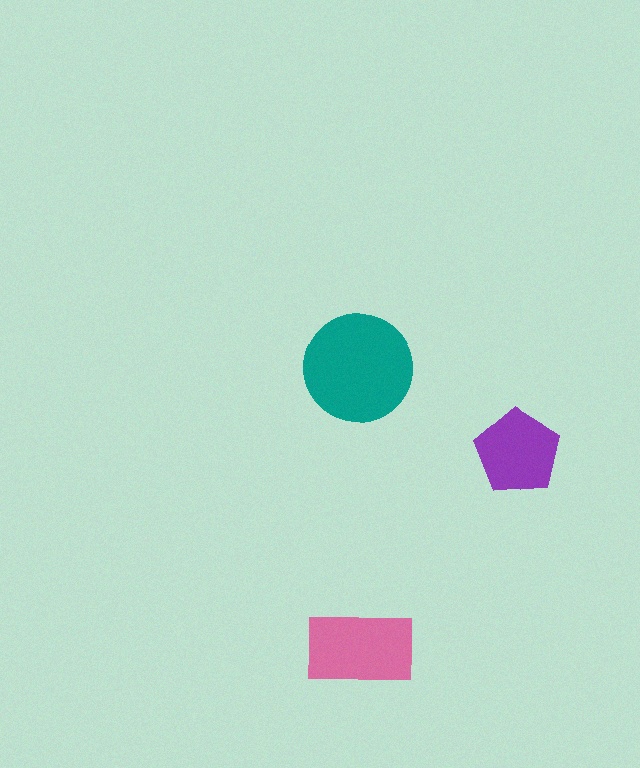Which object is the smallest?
The purple pentagon.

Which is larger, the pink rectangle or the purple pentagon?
The pink rectangle.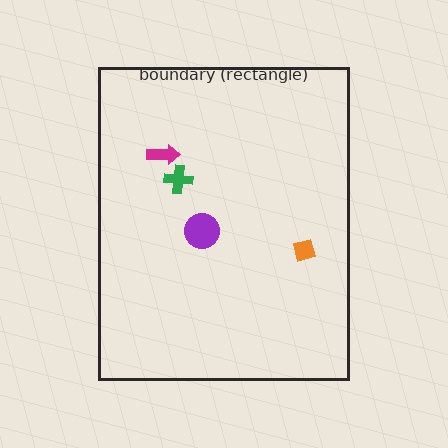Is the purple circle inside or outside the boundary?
Inside.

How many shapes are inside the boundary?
4 inside, 0 outside.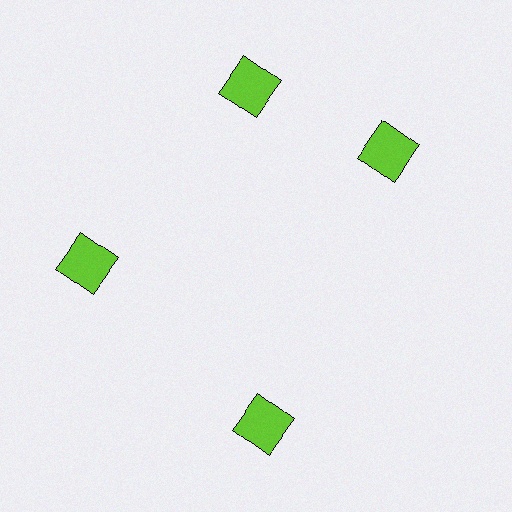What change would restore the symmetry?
The symmetry would be restored by rotating it back into even spacing with its neighbors so that all 4 squares sit at equal angles and equal distance from the center.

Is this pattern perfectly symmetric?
No. The 4 lime squares are arranged in a ring, but one element near the 3 o'clock position is rotated out of alignment along the ring, breaking the 4-fold rotational symmetry.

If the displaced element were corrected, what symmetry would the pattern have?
It would have 4-fold rotational symmetry — the pattern would map onto itself every 90 degrees.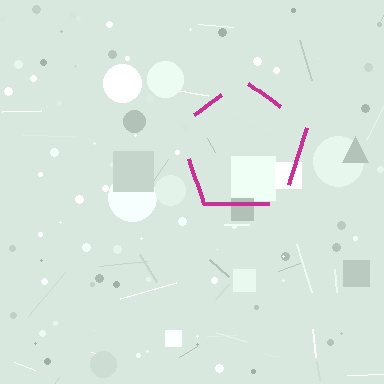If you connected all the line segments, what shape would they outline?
They would outline a pentagon.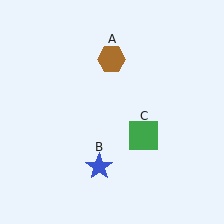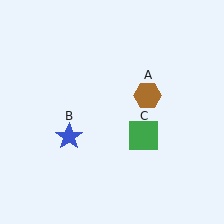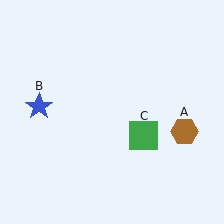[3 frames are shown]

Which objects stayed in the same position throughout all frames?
Green square (object C) remained stationary.